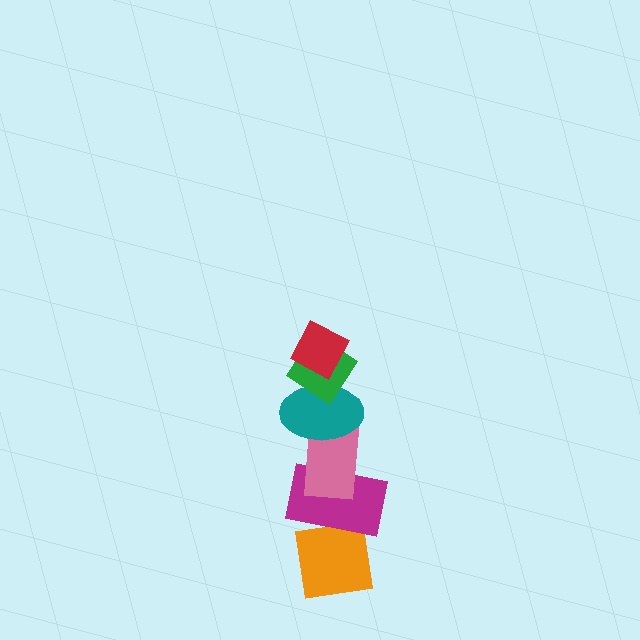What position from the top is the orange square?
The orange square is 6th from the top.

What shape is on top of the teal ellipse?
The green diamond is on top of the teal ellipse.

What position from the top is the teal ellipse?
The teal ellipse is 3rd from the top.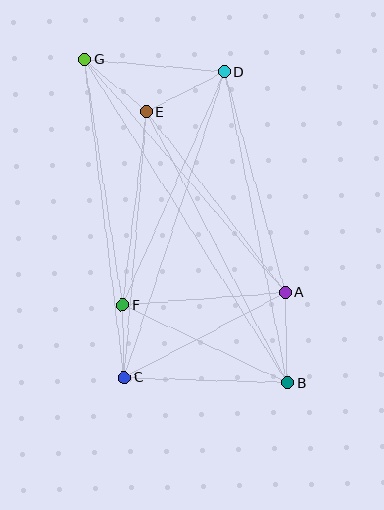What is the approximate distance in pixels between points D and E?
The distance between D and E is approximately 88 pixels.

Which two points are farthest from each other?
Points B and G are farthest from each other.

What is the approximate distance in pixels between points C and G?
The distance between C and G is approximately 321 pixels.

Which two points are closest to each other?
Points C and F are closest to each other.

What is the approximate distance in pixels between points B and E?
The distance between B and E is approximately 306 pixels.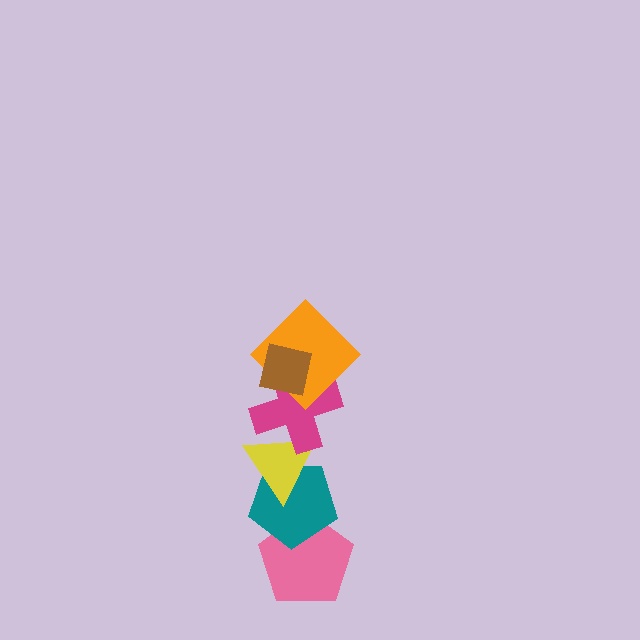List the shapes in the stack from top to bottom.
From top to bottom: the brown square, the orange diamond, the magenta cross, the yellow triangle, the teal pentagon, the pink pentagon.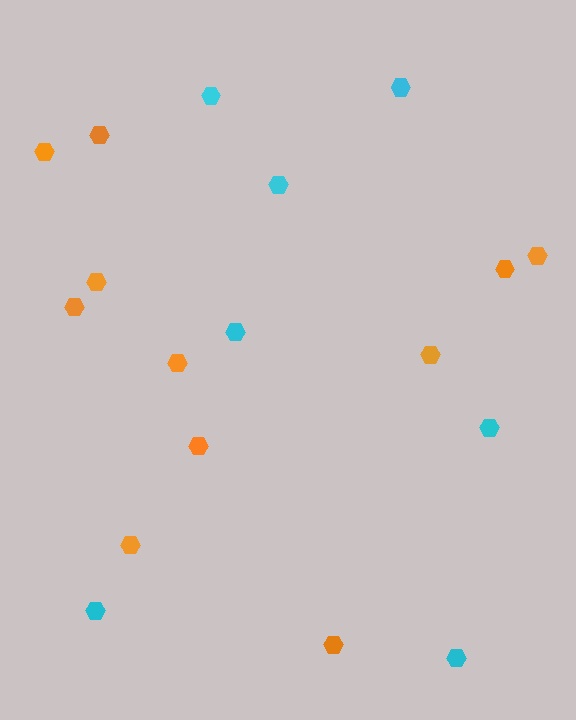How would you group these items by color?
There are 2 groups: one group of cyan hexagons (7) and one group of orange hexagons (11).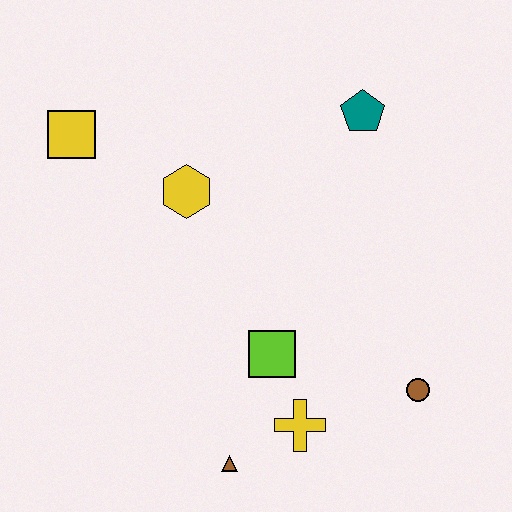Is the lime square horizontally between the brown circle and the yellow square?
Yes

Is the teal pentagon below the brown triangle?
No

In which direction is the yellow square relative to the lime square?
The yellow square is above the lime square.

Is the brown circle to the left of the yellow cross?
No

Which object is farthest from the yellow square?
The brown circle is farthest from the yellow square.